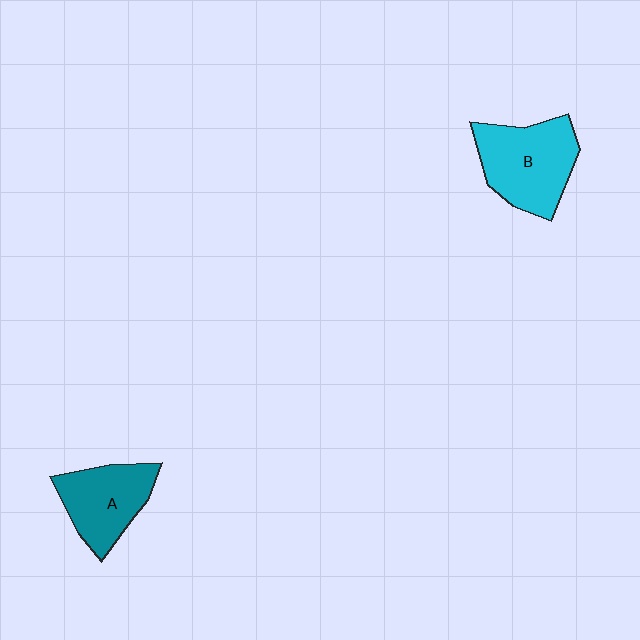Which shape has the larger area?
Shape B (cyan).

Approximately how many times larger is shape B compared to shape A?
Approximately 1.2 times.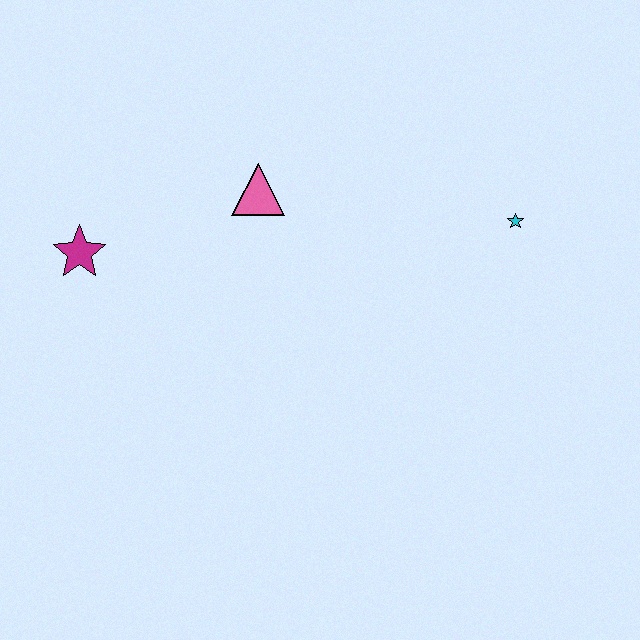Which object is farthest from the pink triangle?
The cyan star is farthest from the pink triangle.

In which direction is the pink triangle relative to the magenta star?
The pink triangle is to the right of the magenta star.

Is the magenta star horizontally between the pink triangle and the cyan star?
No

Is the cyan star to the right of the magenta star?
Yes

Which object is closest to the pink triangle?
The magenta star is closest to the pink triangle.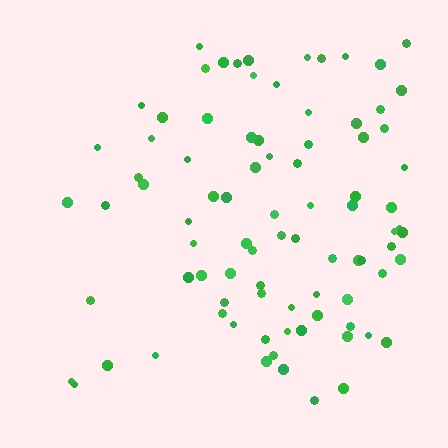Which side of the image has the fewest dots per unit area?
The left.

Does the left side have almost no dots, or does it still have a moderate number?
Still a moderate number, just noticeably fewer than the right.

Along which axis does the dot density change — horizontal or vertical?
Horizontal.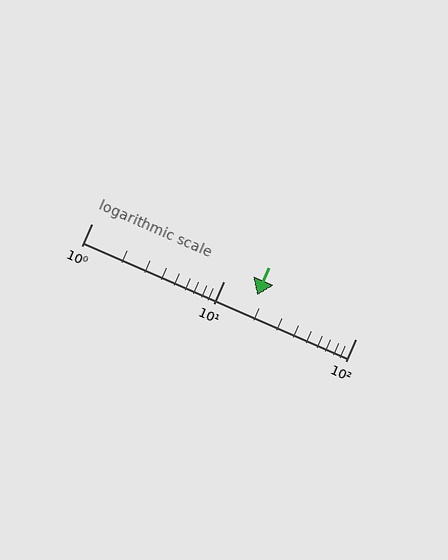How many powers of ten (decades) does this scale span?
The scale spans 2 decades, from 1 to 100.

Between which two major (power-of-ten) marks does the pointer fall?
The pointer is between 10 and 100.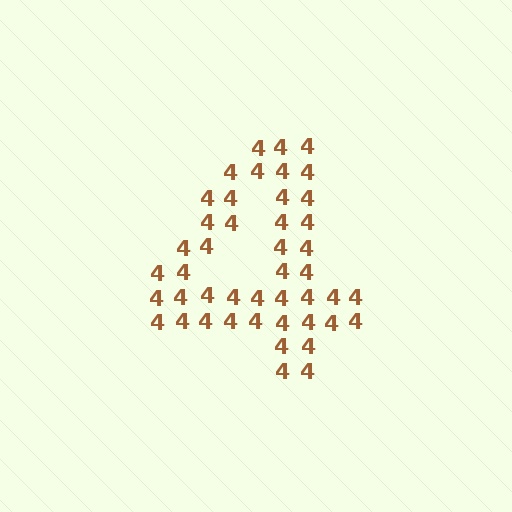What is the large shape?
The large shape is the digit 4.